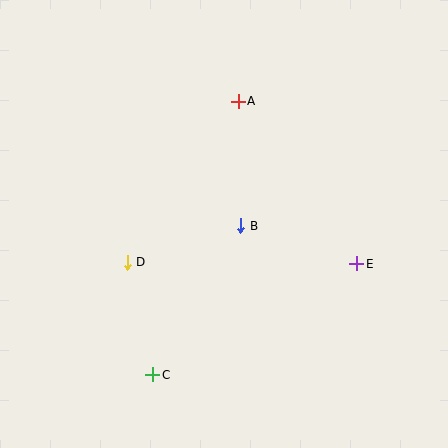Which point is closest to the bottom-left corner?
Point C is closest to the bottom-left corner.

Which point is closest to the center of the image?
Point B at (241, 226) is closest to the center.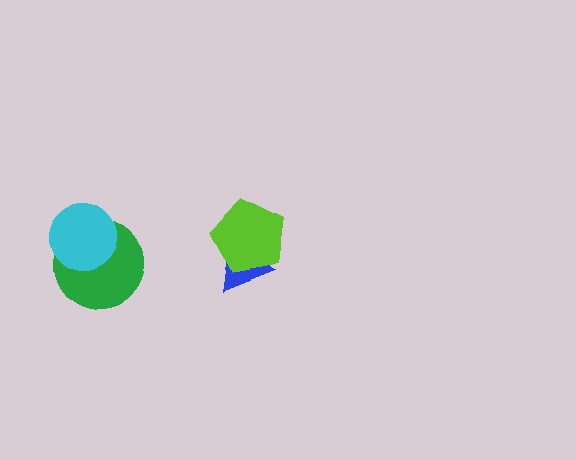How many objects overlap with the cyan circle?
1 object overlaps with the cyan circle.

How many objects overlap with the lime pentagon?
1 object overlaps with the lime pentagon.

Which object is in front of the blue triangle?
The lime pentagon is in front of the blue triangle.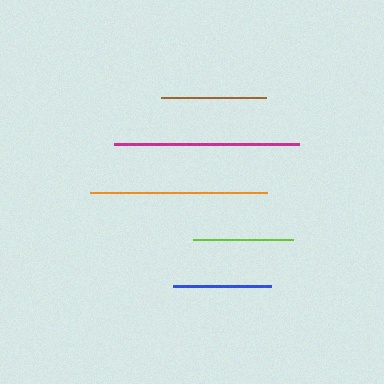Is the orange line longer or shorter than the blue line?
The orange line is longer than the blue line.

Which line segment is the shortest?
The blue line is the shortest at approximately 98 pixels.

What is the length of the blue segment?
The blue segment is approximately 98 pixels long.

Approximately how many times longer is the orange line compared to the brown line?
The orange line is approximately 1.7 times the length of the brown line.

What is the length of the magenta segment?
The magenta segment is approximately 185 pixels long.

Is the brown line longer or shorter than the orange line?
The orange line is longer than the brown line.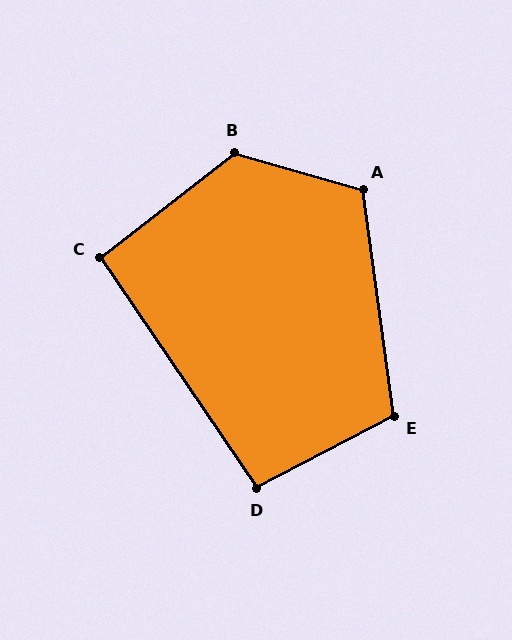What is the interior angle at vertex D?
Approximately 97 degrees (obtuse).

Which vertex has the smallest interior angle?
C, at approximately 94 degrees.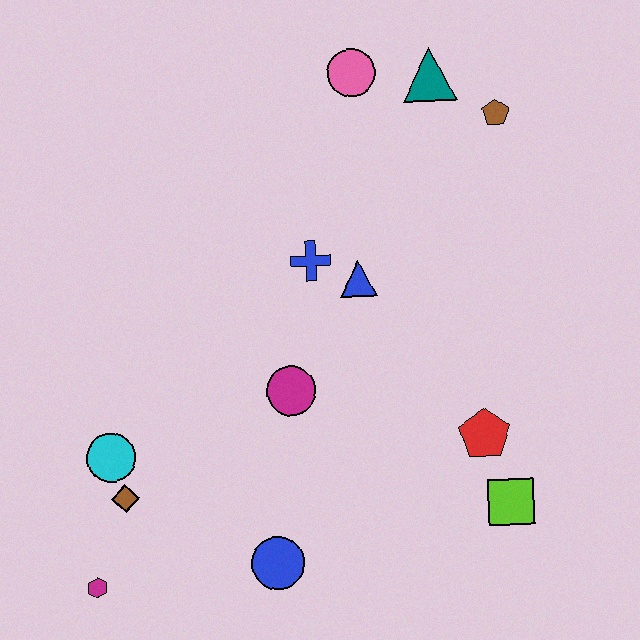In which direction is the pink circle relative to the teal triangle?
The pink circle is to the left of the teal triangle.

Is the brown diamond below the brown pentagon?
Yes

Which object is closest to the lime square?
The red pentagon is closest to the lime square.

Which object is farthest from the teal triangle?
The magenta hexagon is farthest from the teal triangle.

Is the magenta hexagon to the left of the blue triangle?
Yes